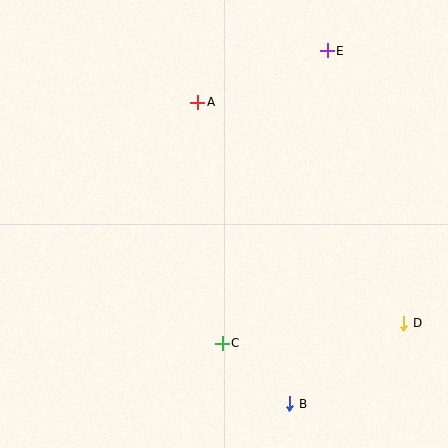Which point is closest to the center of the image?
Point C at (222, 343) is closest to the center.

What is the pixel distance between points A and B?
The distance between A and B is 315 pixels.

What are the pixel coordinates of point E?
Point E is at (327, 51).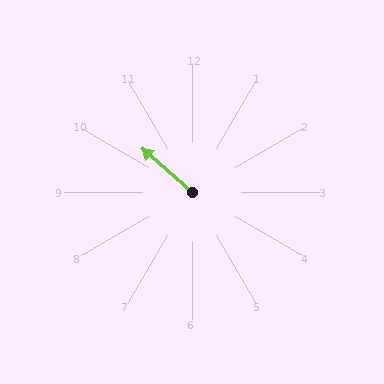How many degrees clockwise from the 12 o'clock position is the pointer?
Approximately 311 degrees.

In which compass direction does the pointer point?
Northwest.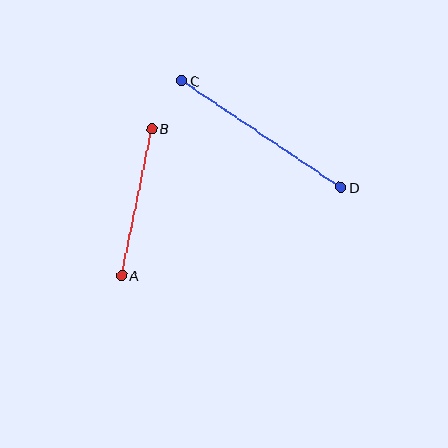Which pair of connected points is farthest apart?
Points C and D are farthest apart.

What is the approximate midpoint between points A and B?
The midpoint is at approximately (137, 202) pixels.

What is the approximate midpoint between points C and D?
The midpoint is at approximately (261, 134) pixels.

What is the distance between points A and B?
The distance is approximately 149 pixels.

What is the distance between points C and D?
The distance is approximately 192 pixels.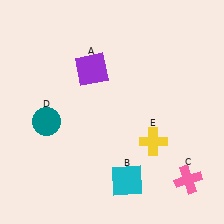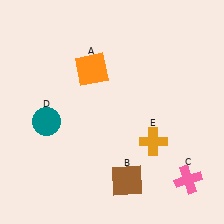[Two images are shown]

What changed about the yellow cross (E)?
In Image 1, E is yellow. In Image 2, it changed to orange.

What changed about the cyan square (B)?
In Image 1, B is cyan. In Image 2, it changed to brown.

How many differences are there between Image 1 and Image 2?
There are 3 differences between the two images.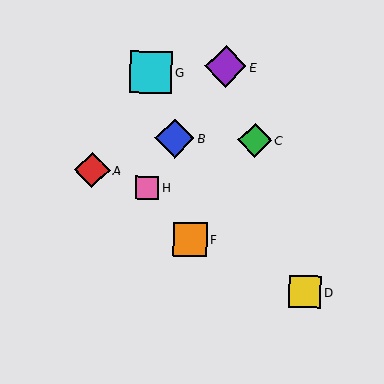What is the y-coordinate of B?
Object B is at y≈138.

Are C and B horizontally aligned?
Yes, both are at y≈141.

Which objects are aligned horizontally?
Objects B, C are aligned horizontally.